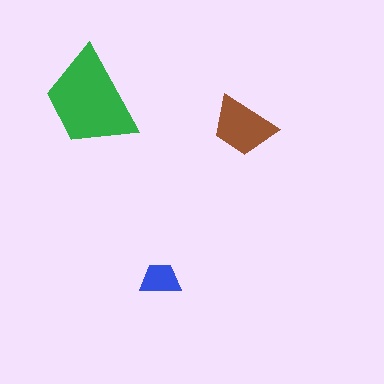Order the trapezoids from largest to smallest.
the green one, the brown one, the blue one.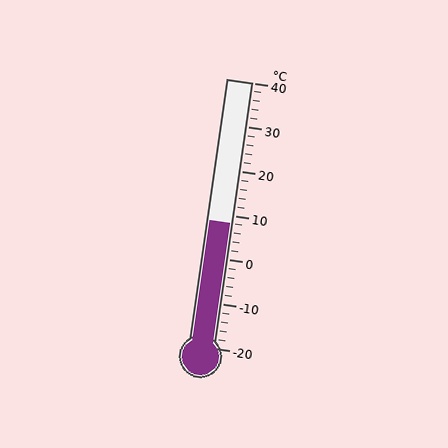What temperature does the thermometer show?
The thermometer shows approximately 8°C.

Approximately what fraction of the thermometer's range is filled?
The thermometer is filled to approximately 45% of its range.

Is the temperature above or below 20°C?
The temperature is below 20°C.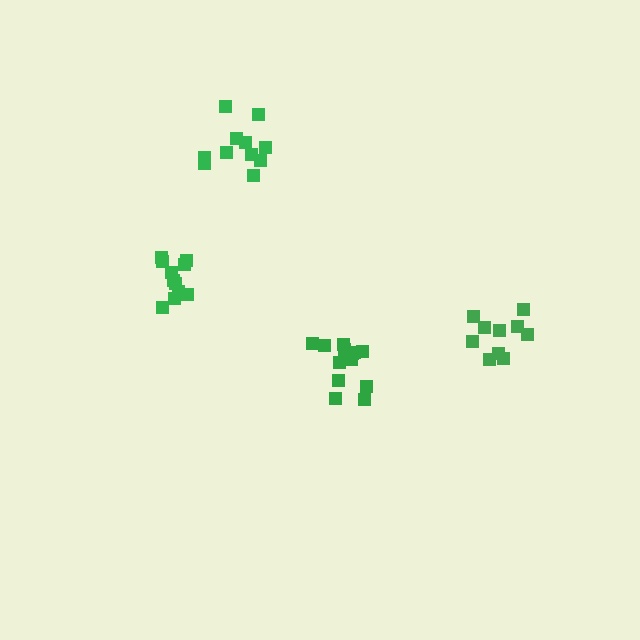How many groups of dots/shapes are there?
There are 4 groups.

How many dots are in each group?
Group 1: 10 dots, Group 2: 11 dots, Group 3: 11 dots, Group 4: 13 dots (45 total).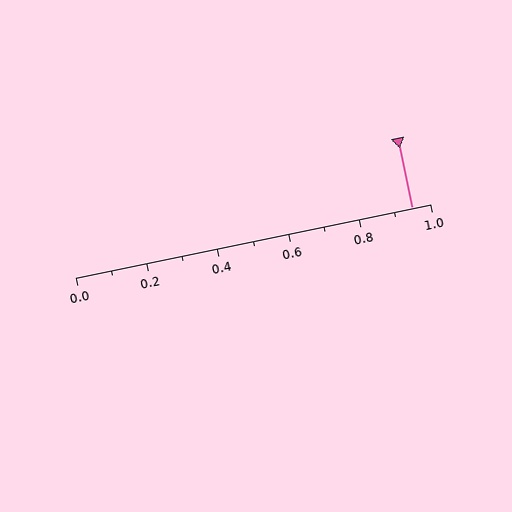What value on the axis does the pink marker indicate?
The marker indicates approximately 0.95.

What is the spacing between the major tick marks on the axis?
The major ticks are spaced 0.2 apart.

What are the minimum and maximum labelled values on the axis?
The axis runs from 0.0 to 1.0.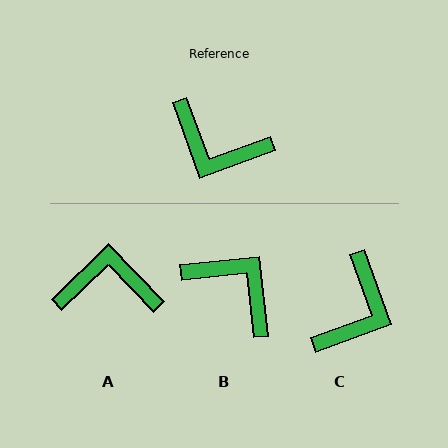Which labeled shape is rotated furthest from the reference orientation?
B, about 166 degrees away.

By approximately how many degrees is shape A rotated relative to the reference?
Approximately 156 degrees clockwise.